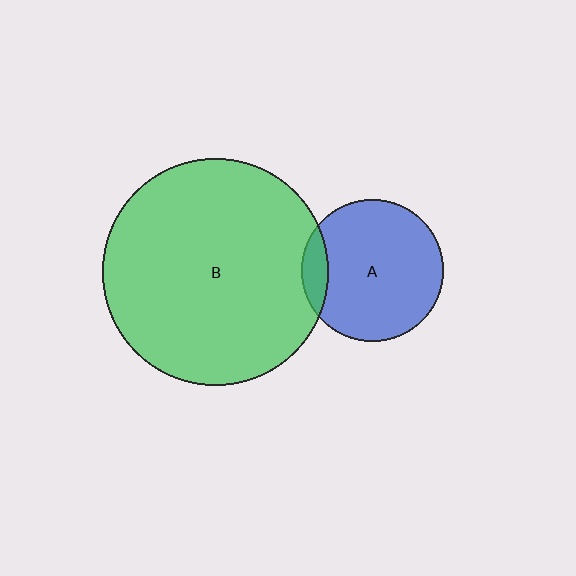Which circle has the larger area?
Circle B (green).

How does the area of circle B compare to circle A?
Approximately 2.6 times.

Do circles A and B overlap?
Yes.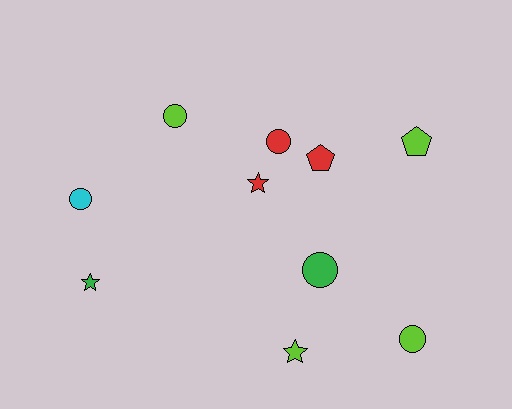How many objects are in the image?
There are 10 objects.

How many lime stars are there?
There is 1 lime star.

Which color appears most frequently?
Lime, with 4 objects.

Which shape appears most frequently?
Circle, with 5 objects.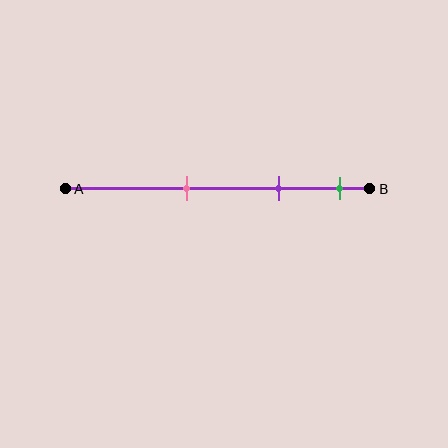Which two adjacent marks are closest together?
The purple and green marks are the closest adjacent pair.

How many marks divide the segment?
There are 3 marks dividing the segment.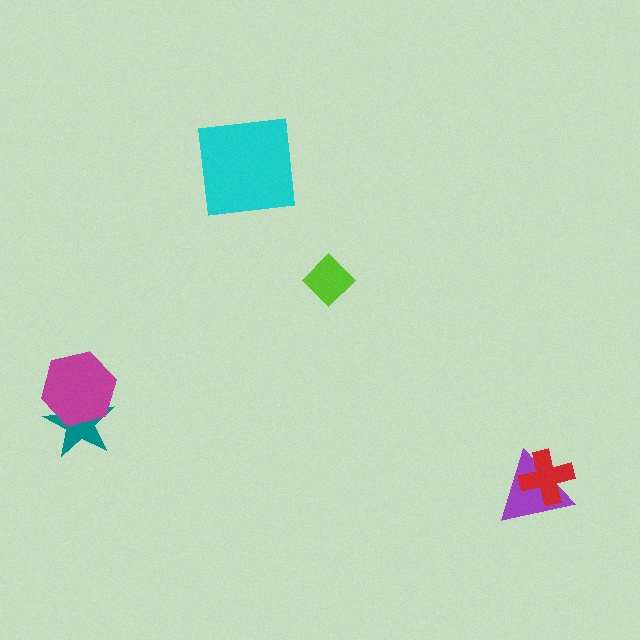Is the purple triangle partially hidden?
Yes, it is partially covered by another shape.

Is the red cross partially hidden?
No, no other shape covers it.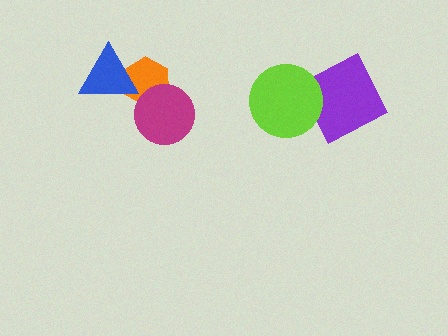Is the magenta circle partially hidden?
No, no other shape covers it.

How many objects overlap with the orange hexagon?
2 objects overlap with the orange hexagon.